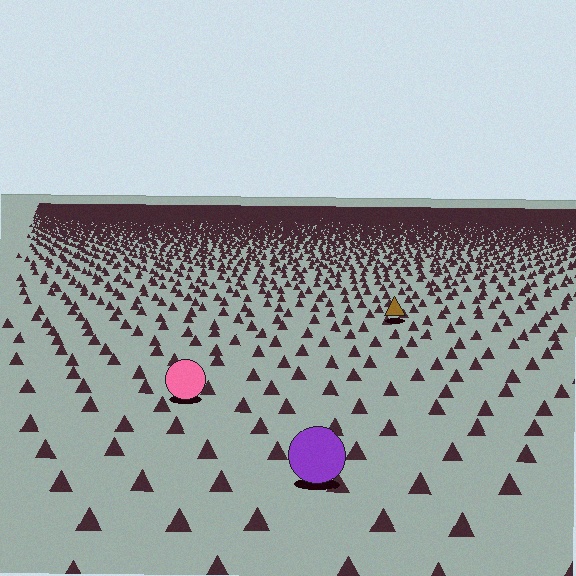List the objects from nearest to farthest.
From nearest to farthest: the purple circle, the pink circle, the brown triangle.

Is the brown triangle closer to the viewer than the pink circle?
No. The pink circle is closer — you can tell from the texture gradient: the ground texture is coarser near it.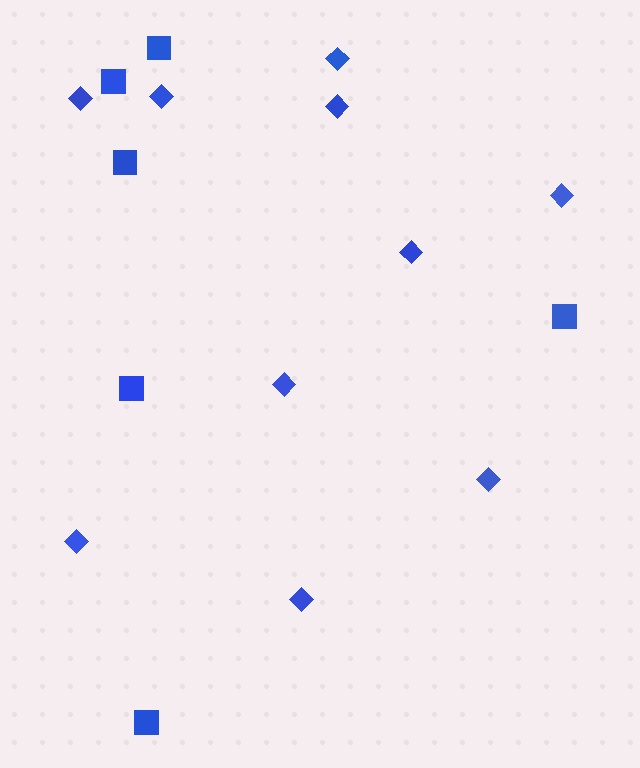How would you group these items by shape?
There are 2 groups: one group of squares (6) and one group of diamonds (10).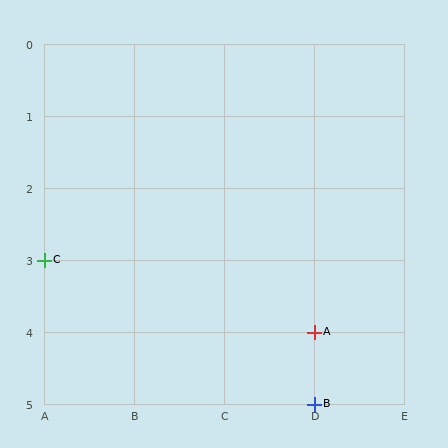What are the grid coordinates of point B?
Point B is at grid coordinates (D, 5).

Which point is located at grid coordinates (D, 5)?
Point B is at (D, 5).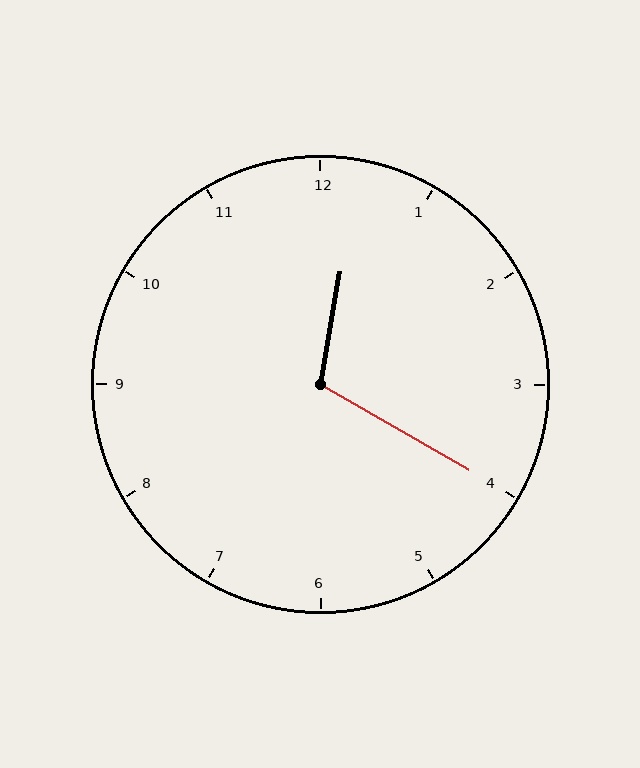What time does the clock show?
12:20.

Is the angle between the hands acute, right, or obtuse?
It is obtuse.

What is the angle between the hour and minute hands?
Approximately 110 degrees.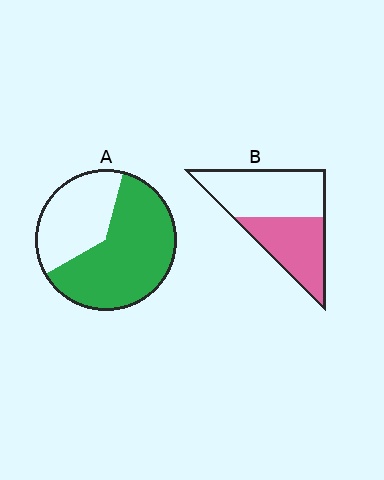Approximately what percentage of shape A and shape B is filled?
A is approximately 65% and B is approximately 45%.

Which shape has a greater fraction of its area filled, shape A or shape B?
Shape A.